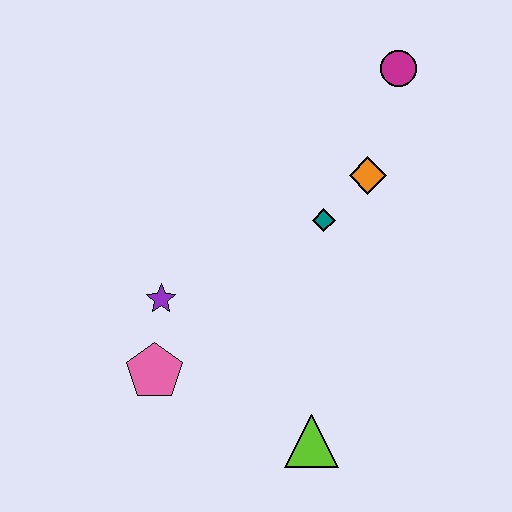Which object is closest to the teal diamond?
The orange diamond is closest to the teal diamond.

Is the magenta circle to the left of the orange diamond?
No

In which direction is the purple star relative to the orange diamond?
The purple star is to the left of the orange diamond.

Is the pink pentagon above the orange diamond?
No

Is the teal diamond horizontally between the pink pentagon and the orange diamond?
Yes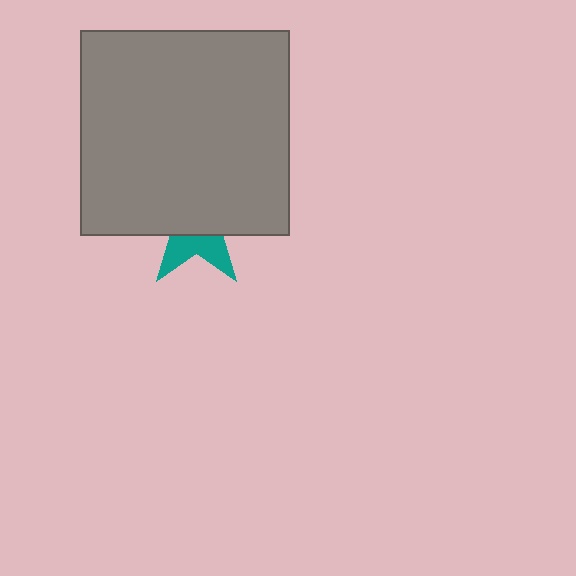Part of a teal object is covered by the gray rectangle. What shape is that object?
It is a star.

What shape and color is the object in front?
The object in front is a gray rectangle.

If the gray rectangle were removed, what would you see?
You would see the complete teal star.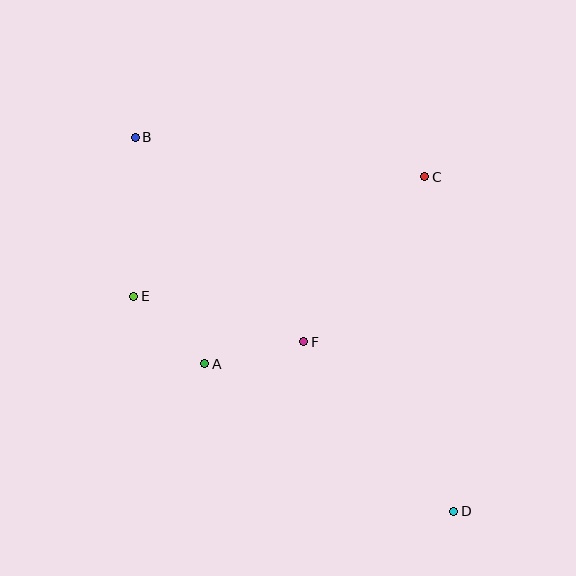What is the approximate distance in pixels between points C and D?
The distance between C and D is approximately 336 pixels.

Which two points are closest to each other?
Points A and E are closest to each other.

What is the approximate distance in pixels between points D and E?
The distance between D and E is approximately 386 pixels.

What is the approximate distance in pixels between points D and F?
The distance between D and F is approximately 226 pixels.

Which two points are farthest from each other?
Points B and D are farthest from each other.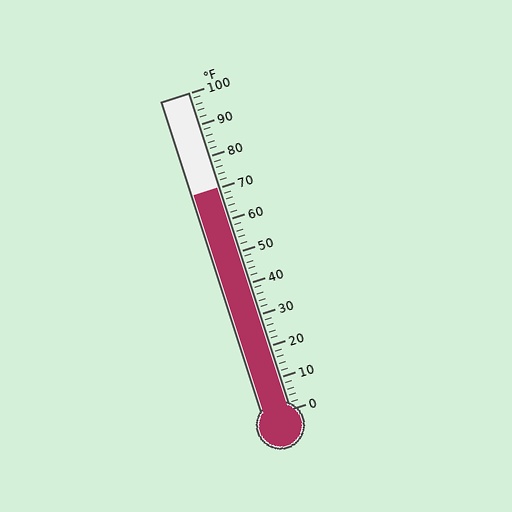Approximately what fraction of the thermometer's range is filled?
The thermometer is filled to approximately 70% of its range.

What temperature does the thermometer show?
The thermometer shows approximately 70°F.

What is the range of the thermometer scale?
The thermometer scale ranges from 0°F to 100°F.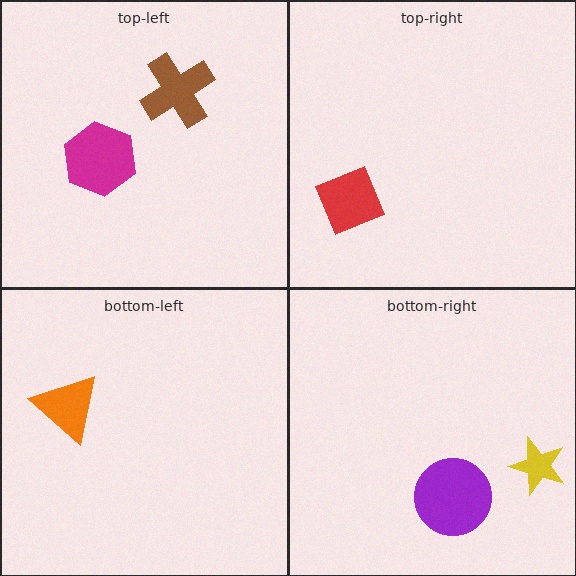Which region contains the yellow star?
The bottom-right region.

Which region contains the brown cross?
The top-left region.